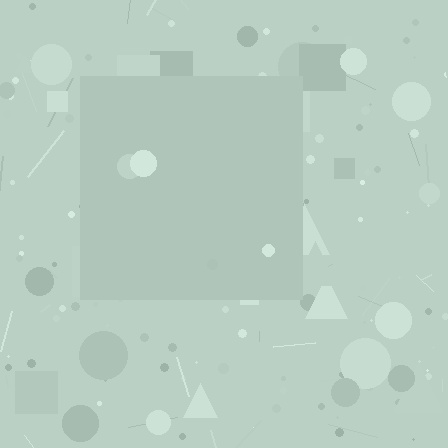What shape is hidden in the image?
A square is hidden in the image.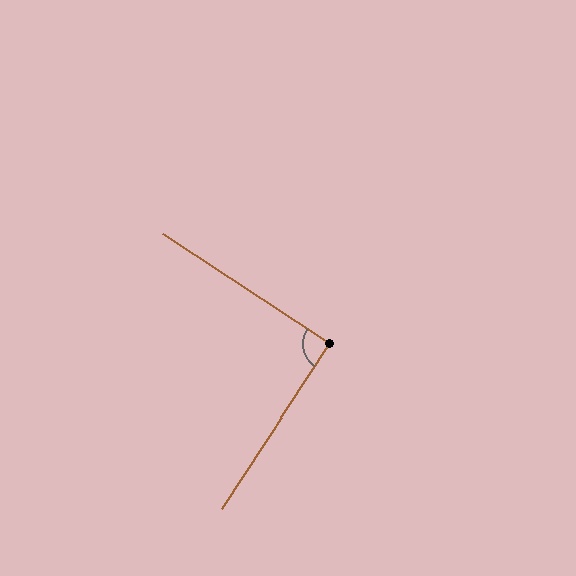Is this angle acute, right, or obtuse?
It is approximately a right angle.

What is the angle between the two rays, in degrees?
Approximately 90 degrees.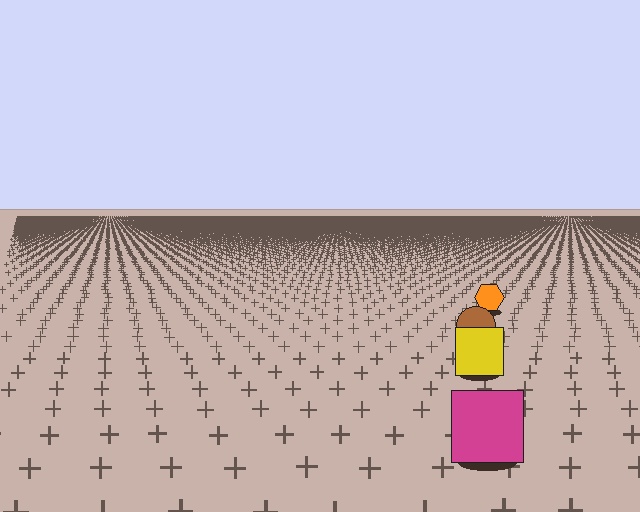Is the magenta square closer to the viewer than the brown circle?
Yes. The magenta square is closer — you can tell from the texture gradient: the ground texture is coarser near it.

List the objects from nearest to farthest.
From nearest to farthest: the magenta square, the yellow square, the brown circle, the orange hexagon.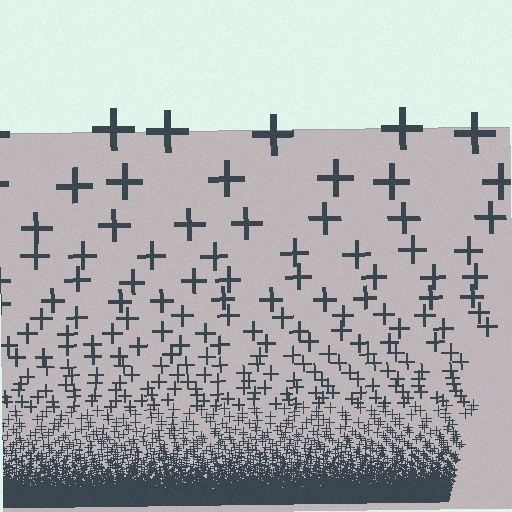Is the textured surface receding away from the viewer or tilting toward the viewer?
The surface appears to tilt toward the viewer. Texture elements get larger and sparser toward the top.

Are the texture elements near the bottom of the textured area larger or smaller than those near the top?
Smaller. The gradient is inverted — elements near the bottom are smaller and denser.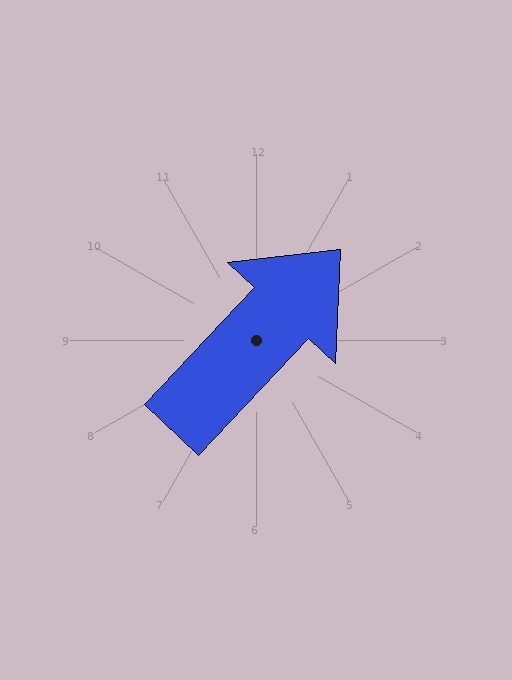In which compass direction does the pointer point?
Northeast.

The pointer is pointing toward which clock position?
Roughly 1 o'clock.